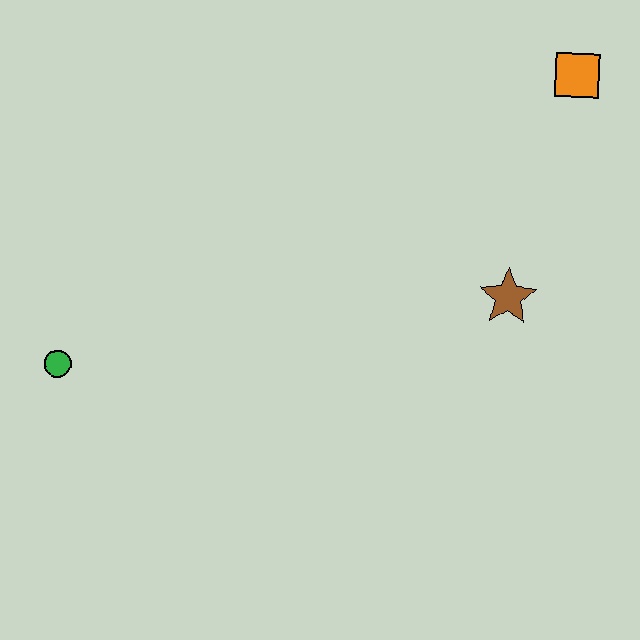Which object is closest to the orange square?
The brown star is closest to the orange square.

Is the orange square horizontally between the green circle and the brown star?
No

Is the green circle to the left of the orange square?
Yes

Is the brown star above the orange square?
No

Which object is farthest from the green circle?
The orange square is farthest from the green circle.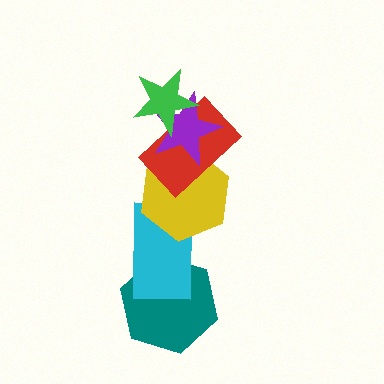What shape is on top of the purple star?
The green star is on top of the purple star.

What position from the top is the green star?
The green star is 1st from the top.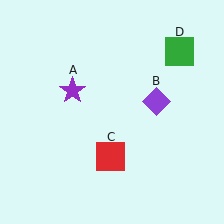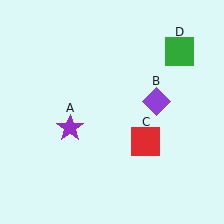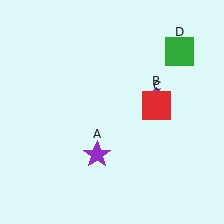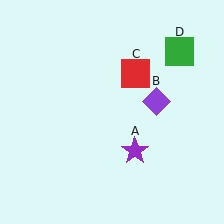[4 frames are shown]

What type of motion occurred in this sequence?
The purple star (object A), red square (object C) rotated counterclockwise around the center of the scene.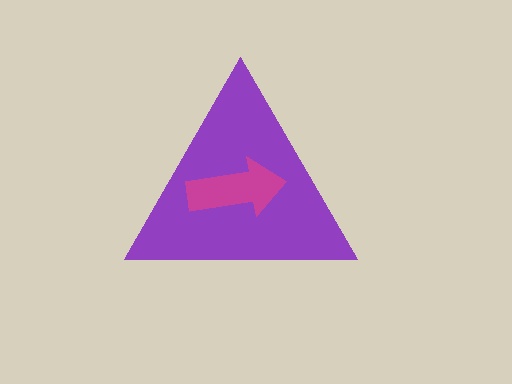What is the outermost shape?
The purple triangle.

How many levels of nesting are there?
2.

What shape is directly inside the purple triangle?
The magenta arrow.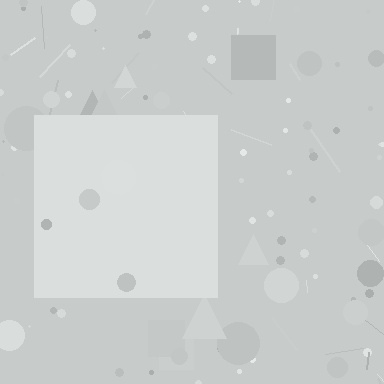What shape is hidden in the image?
A square is hidden in the image.